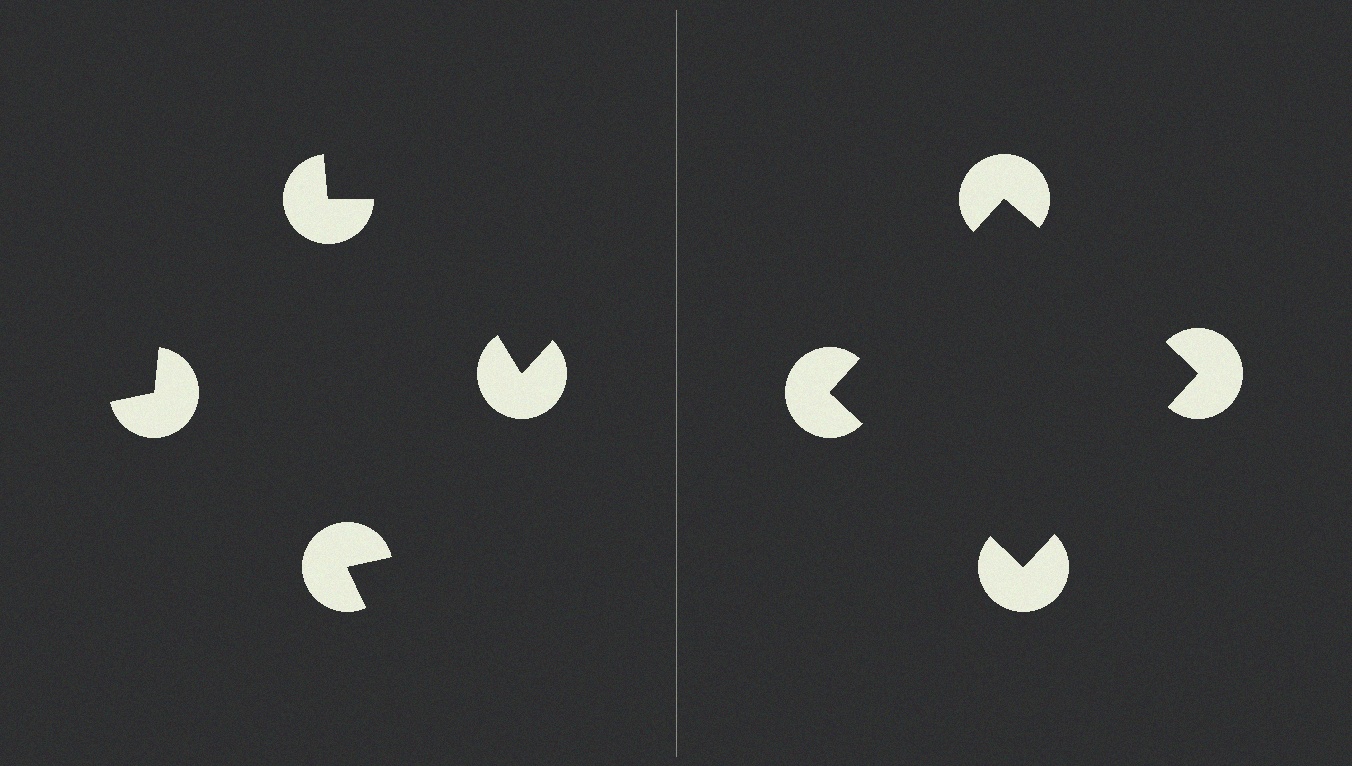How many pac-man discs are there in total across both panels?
8 — 4 on each side.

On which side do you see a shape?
An illusory square appears on the right side. On the left side the wedge cuts are rotated, so no coherent shape forms.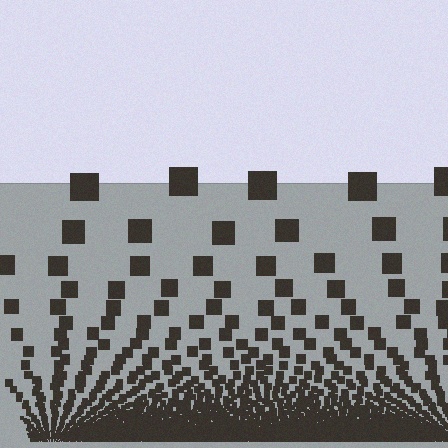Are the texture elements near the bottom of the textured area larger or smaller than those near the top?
Smaller. The gradient is inverted — elements near the bottom are smaller and denser.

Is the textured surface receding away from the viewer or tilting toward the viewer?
The surface appears to tilt toward the viewer. Texture elements get larger and sparser toward the top.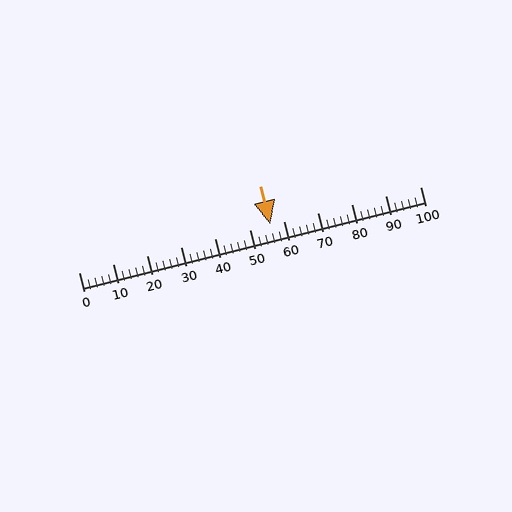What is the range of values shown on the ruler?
The ruler shows values from 0 to 100.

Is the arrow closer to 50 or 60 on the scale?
The arrow is closer to 60.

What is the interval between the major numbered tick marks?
The major tick marks are spaced 10 units apart.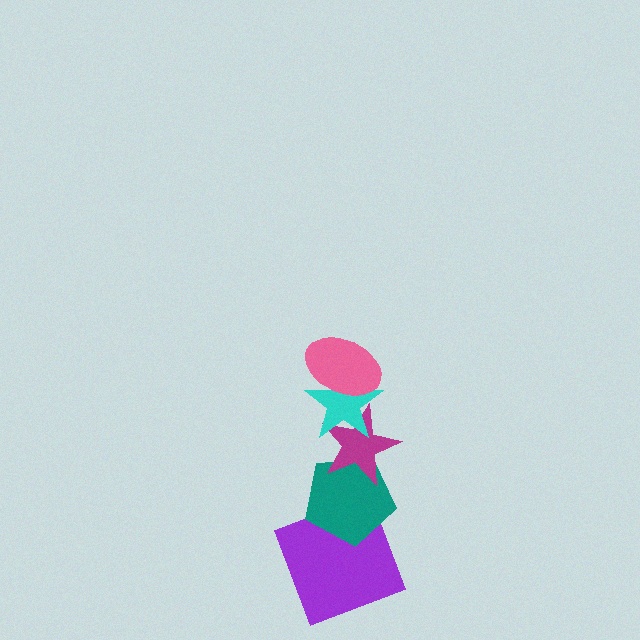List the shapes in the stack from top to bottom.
From top to bottom: the pink ellipse, the cyan star, the magenta star, the teal pentagon, the purple square.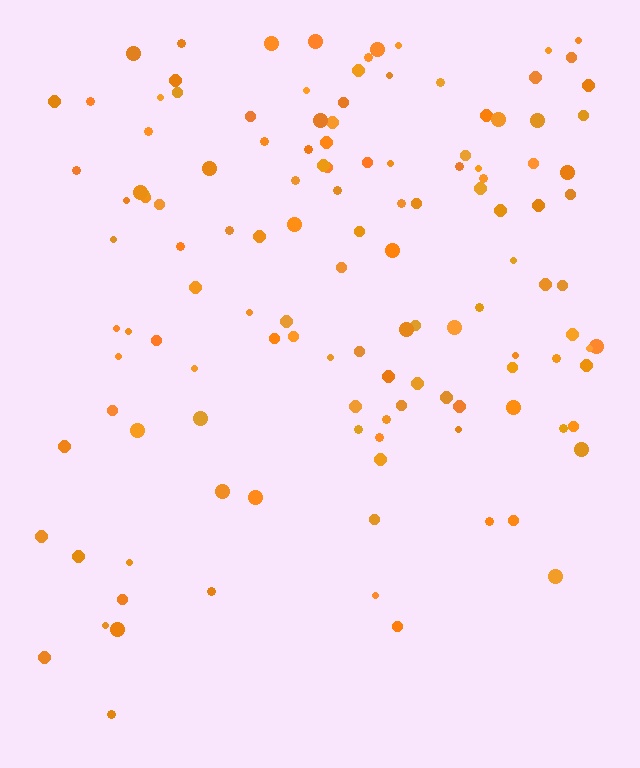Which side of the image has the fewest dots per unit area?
The bottom.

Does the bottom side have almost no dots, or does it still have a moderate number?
Still a moderate number, just noticeably fewer than the top.